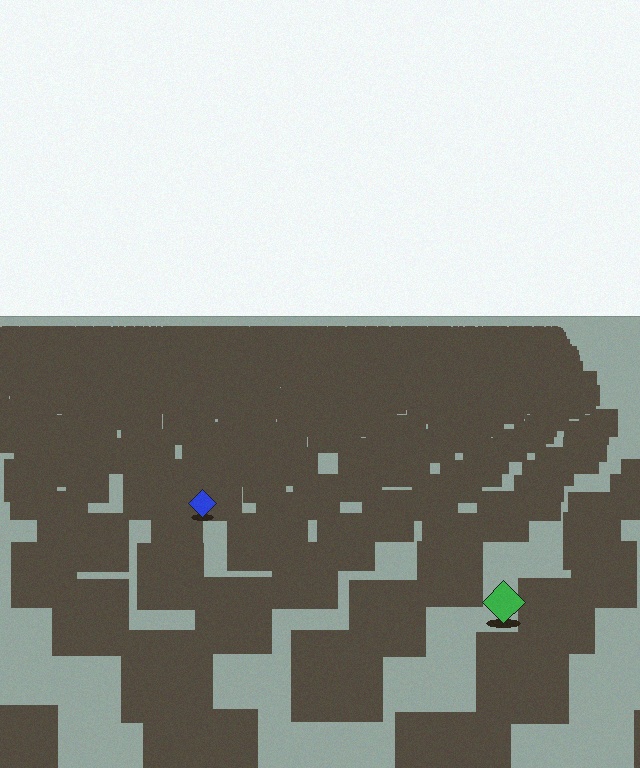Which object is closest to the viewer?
The green diamond is closest. The texture marks near it are larger and more spread out.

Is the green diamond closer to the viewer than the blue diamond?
Yes. The green diamond is closer — you can tell from the texture gradient: the ground texture is coarser near it.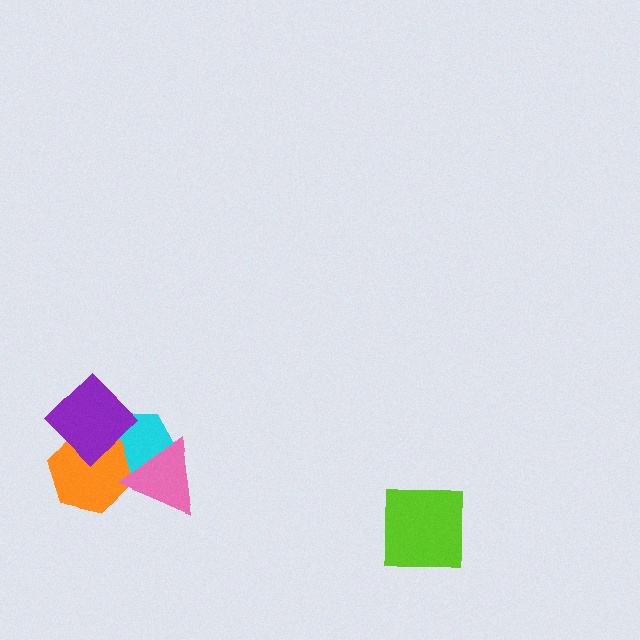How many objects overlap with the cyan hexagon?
3 objects overlap with the cyan hexagon.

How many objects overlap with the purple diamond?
2 objects overlap with the purple diamond.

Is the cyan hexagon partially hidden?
Yes, it is partially covered by another shape.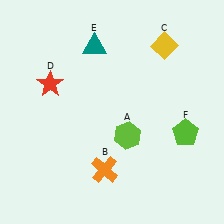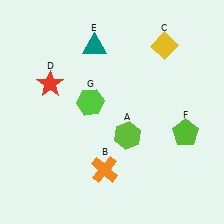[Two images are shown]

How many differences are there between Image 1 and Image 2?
There is 1 difference between the two images.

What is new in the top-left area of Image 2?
A lime hexagon (G) was added in the top-left area of Image 2.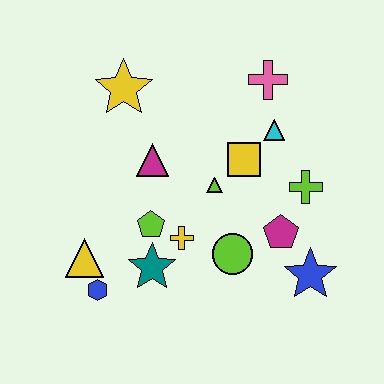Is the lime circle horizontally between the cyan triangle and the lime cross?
No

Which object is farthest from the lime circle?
The yellow star is farthest from the lime circle.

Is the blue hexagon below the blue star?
Yes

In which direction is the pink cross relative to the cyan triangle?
The pink cross is above the cyan triangle.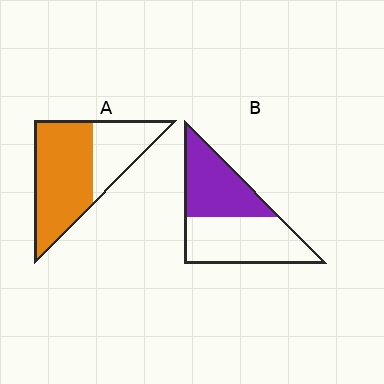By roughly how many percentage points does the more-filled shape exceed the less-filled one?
By roughly 20 percentage points (A over B).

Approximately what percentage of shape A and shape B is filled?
A is approximately 65% and B is approximately 45%.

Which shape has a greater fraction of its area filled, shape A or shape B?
Shape A.